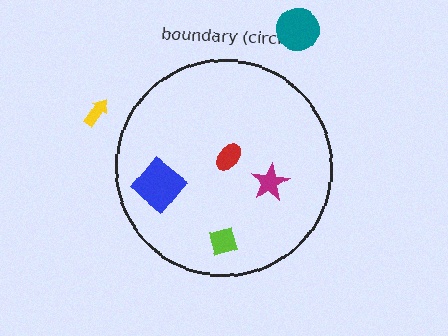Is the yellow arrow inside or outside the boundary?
Outside.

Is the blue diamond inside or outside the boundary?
Inside.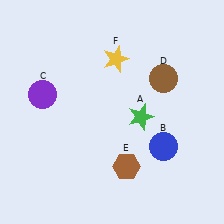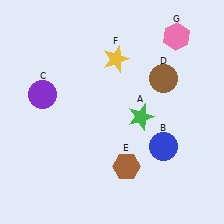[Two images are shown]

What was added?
A pink hexagon (G) was added in Image 2.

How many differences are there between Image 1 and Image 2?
There is 1 difference between the two images.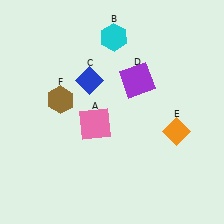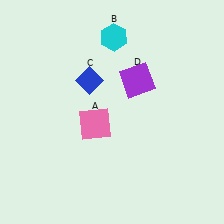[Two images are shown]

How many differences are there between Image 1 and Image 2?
There are 2 differences between the two images.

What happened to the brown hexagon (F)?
The brown hexagon (F) was removed in Image 2. It was in the top-left area of Image 1.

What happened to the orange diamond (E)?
The orange diamond (E) was removed in Image 2. It was in the bottom-right area of Image 1.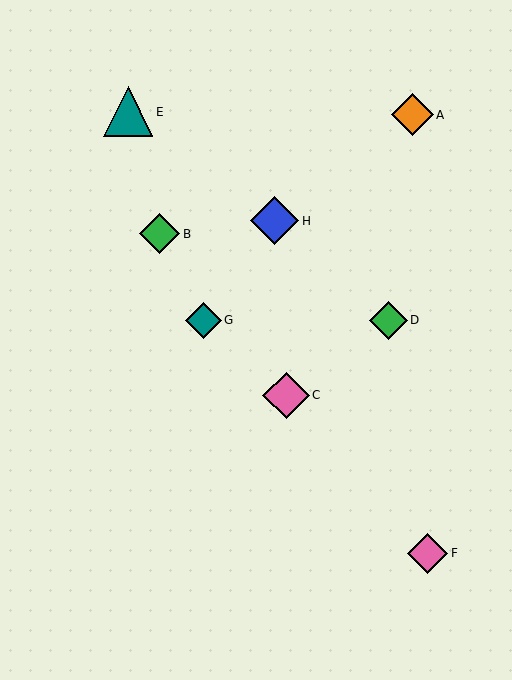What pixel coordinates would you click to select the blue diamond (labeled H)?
Click at (275, 221) to select the blue diamond H.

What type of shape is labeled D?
Shape D is a green diamond.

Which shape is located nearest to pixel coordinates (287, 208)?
The blue diamond (labeled H) at (275, 221) is nearest to that location.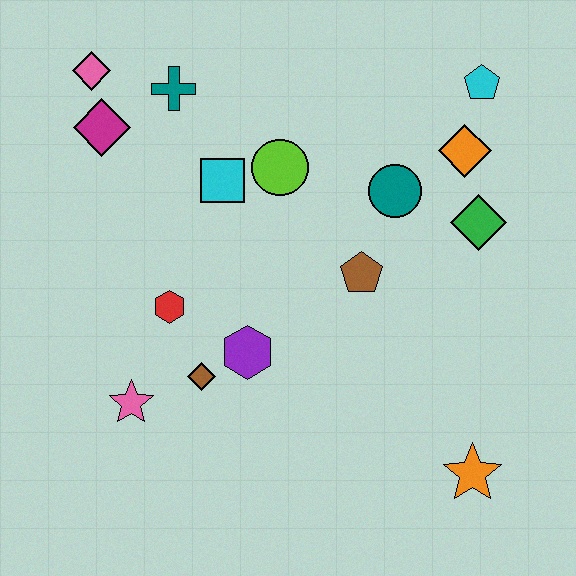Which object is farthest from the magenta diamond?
The orange star is farthest from the magenta diamond.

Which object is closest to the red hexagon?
The brown diamond is closest to the red hexagon.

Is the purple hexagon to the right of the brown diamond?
Yes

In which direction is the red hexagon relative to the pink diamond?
The red hexagon is below the pink diamond.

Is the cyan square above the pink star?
Yes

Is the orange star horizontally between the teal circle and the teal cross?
No